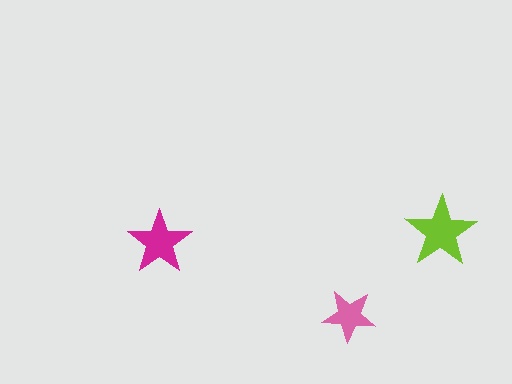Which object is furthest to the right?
The lime star is rightmost.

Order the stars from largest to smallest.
the lime one, the magenta one, the pink one.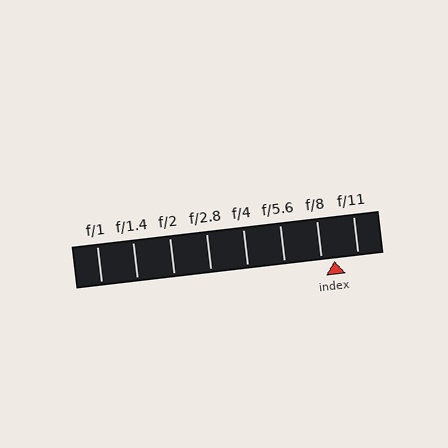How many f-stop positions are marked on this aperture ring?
There are 8 f-stop positions marked.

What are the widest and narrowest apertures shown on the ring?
The widest aperture shown is f/1 and the narrowest is f/11.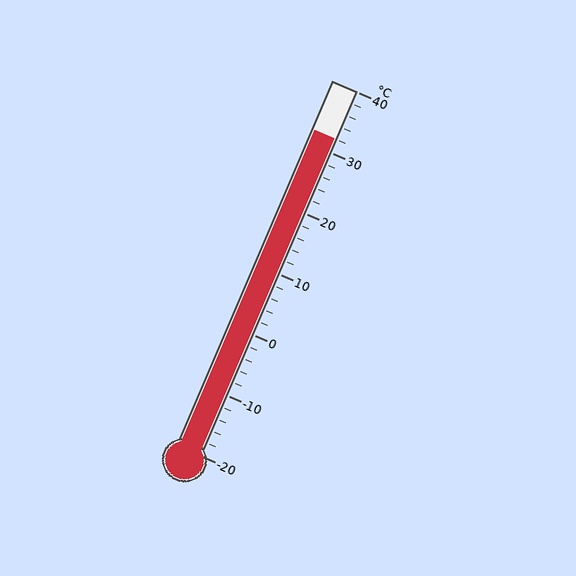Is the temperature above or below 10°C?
The temperature is above 10°C.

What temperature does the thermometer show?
The thermometer shows approximately 32°C.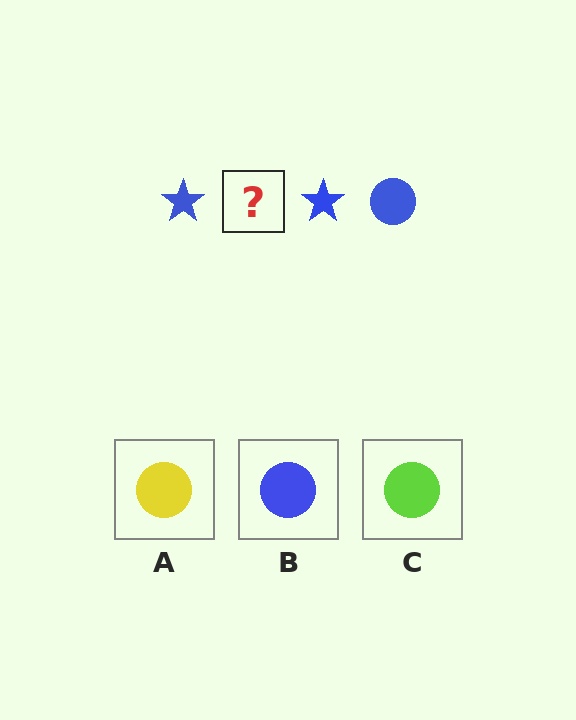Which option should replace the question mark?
Option B.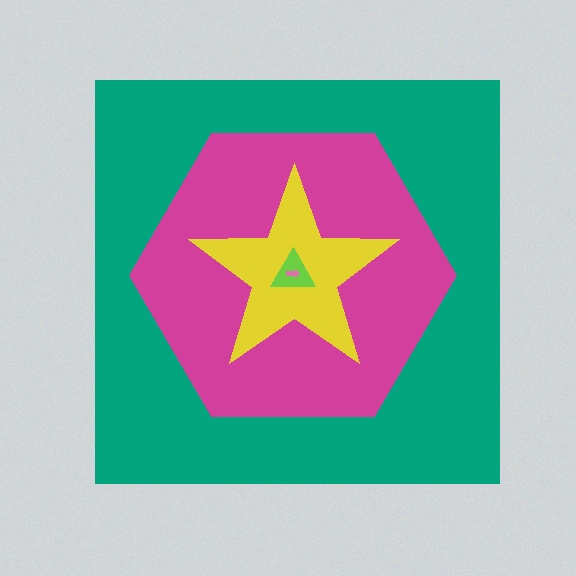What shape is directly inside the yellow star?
The lime triangle.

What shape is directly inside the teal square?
The magenta hexagon.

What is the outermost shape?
The teal square.